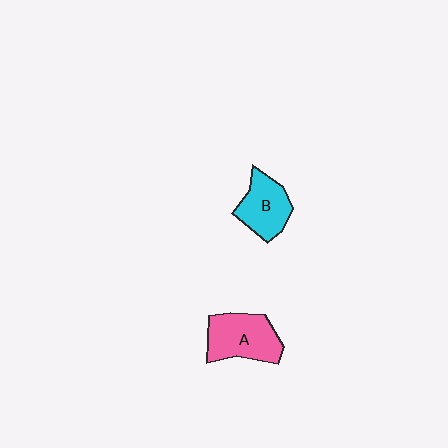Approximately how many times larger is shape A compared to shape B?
Approximately 1.2 times.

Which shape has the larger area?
Shape A (pink).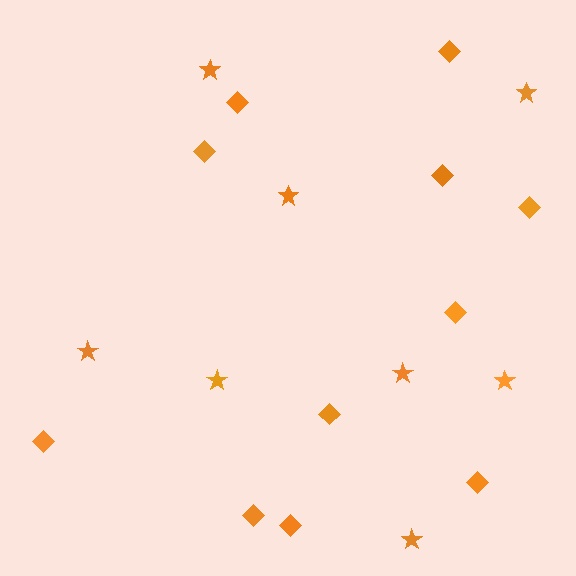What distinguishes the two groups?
There are 2 groups: one group of diamonds (11) and one group of stars (8).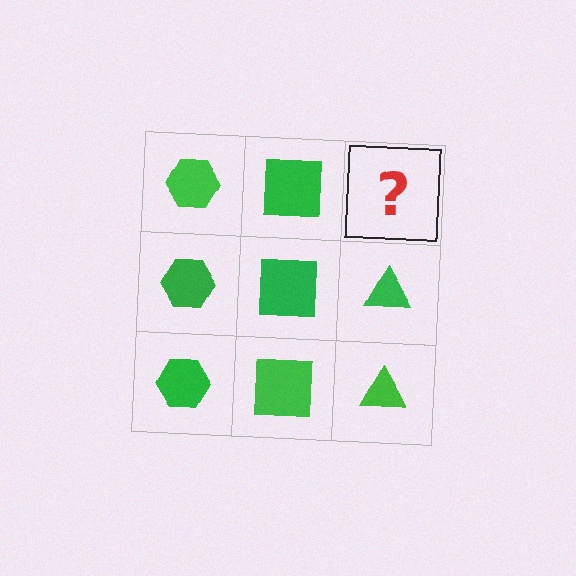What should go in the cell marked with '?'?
The missing cell should contain a green triangle.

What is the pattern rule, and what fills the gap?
The rule is that each column has a consistent shape. The gap should be filled with a green triangle.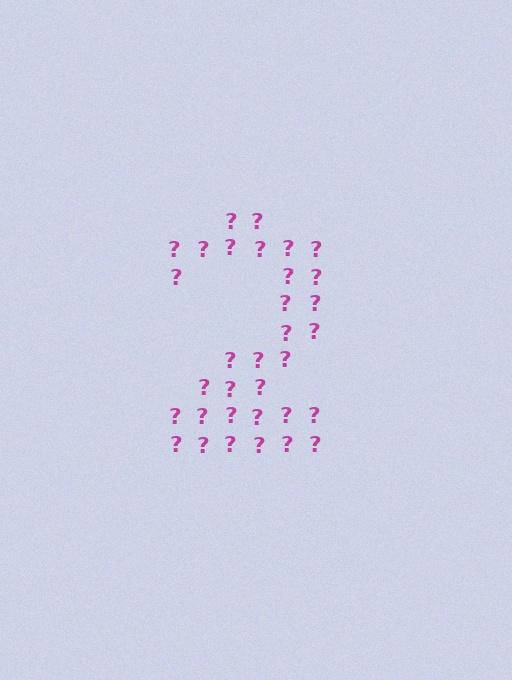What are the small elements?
The small elements are question marks.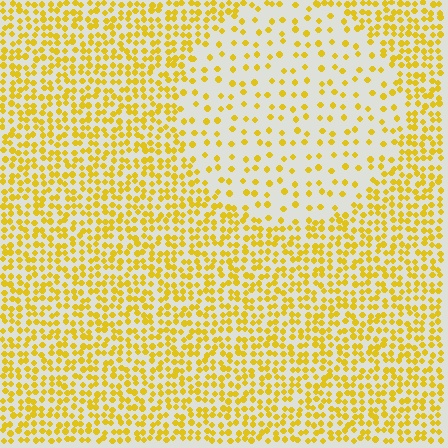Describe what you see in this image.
The image contains small yellow elements arranged at two different densities. A circle-shaped region is visible where the elements are less densely packed than the surrounding area.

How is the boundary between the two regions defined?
The boundary is defined by a change in element density (approximately 2.6x ratio). All elements are the same color, size, and shape.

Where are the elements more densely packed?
The elements are more densely packed outside the circle boundary.